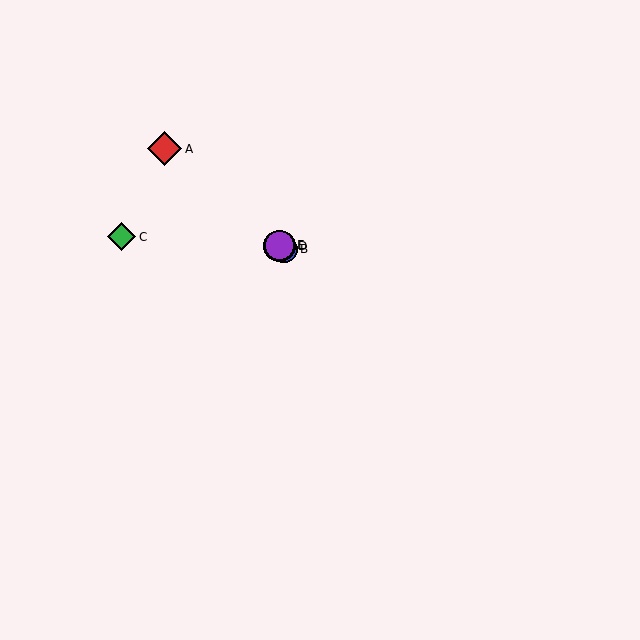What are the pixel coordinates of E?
Object E is at (279, 245).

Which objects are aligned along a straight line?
Objects A, B, D, E are aligned along a straight line.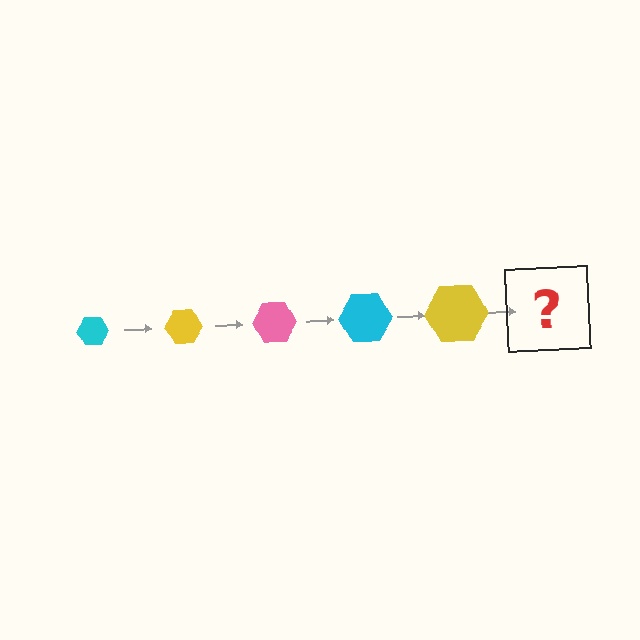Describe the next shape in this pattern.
It should be a pink hexagon, larger than the previous one.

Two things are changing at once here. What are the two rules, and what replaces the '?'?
The two rules are that the hexagon grows larger each step and the color cycles through cyan, yellow, and pink. The '?' should be a pink hexagon, larger than the previous one.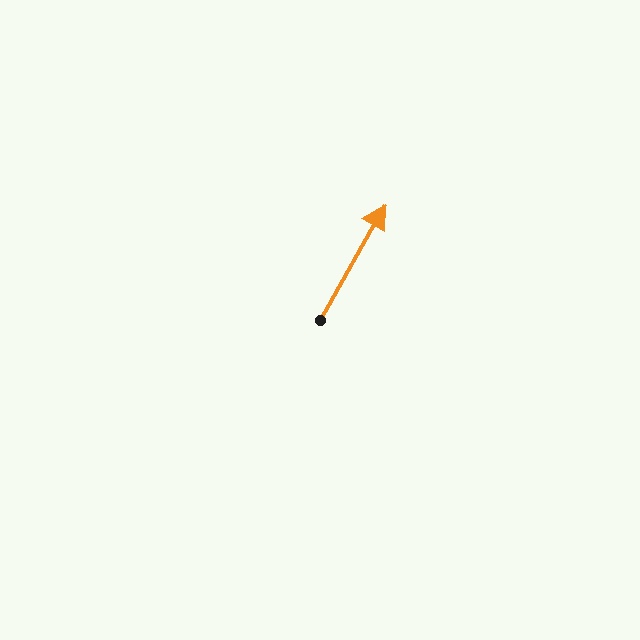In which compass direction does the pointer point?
Northeast.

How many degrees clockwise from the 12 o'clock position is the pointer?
Approximately 29 degrees.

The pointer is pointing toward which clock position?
Roughly 1 o'clock.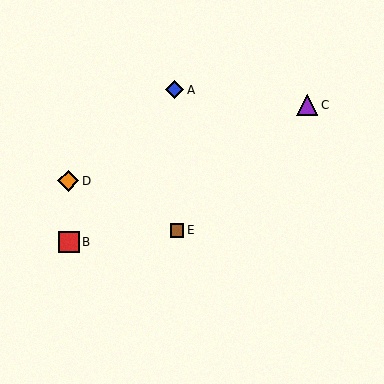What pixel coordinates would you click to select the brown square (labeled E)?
Click at (177, 230) to select the brown square E.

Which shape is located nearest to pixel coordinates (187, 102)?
The blue diamond (labeled A) at (175, 90) is nearest to that location.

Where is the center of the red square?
The center of the red square is at (69, 242).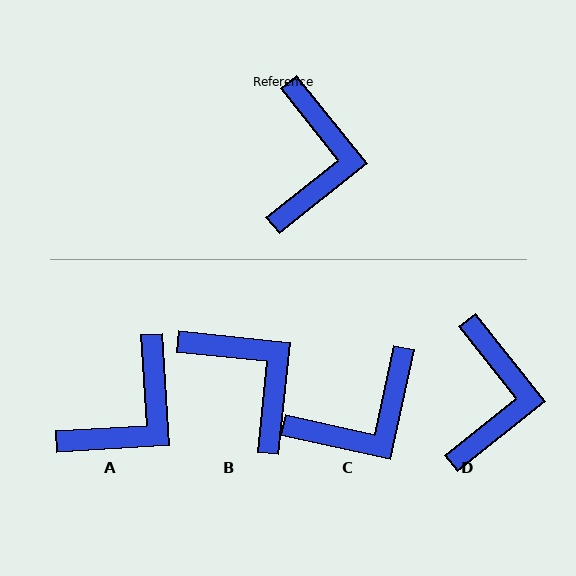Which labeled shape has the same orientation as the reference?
D.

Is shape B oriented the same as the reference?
No, it is off by about 45 degrees.